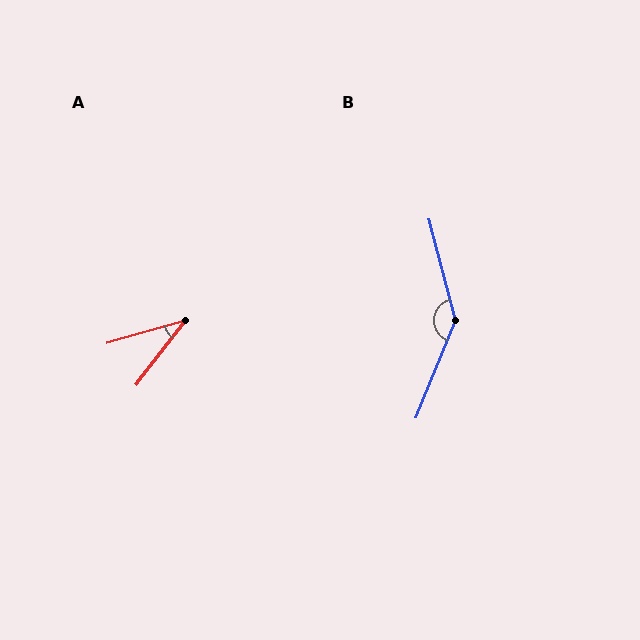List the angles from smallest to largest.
A (36°), B (143°).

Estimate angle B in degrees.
Approximately 143 degrees.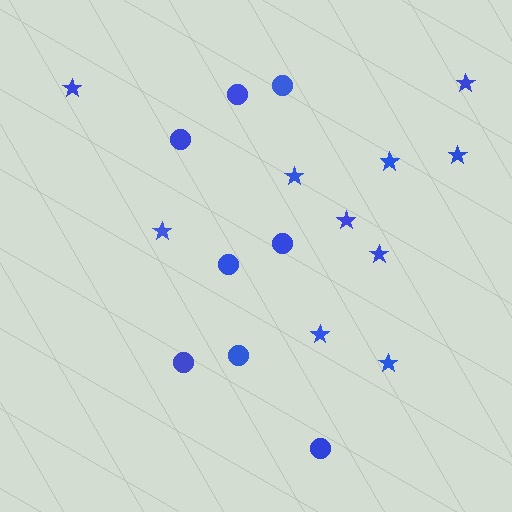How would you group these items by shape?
There are 2 groups: one group of circles (8) and one group of stars (10).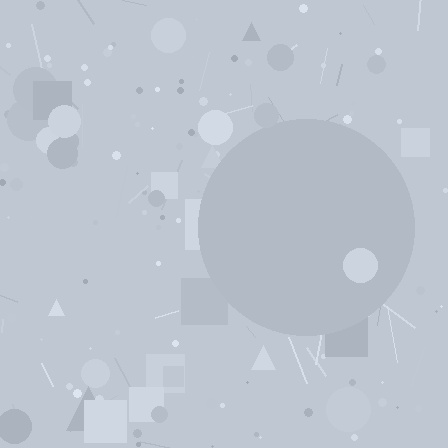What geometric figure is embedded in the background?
A circle is embedded in the background.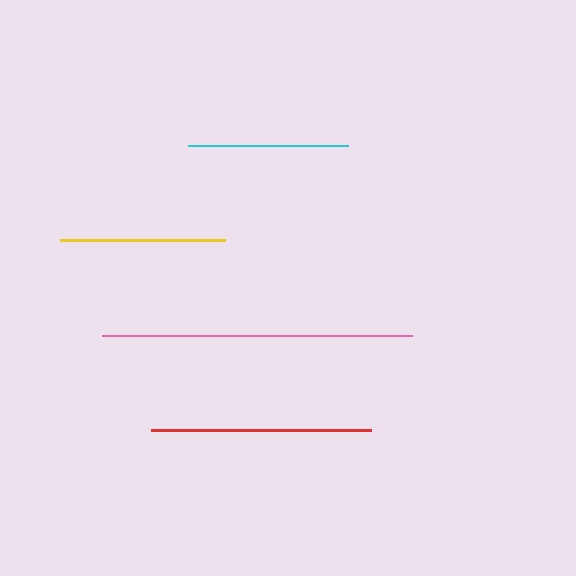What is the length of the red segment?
The red segment is approximately 220 pixels long.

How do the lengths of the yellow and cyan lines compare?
The yellow and cyan lines are approximately the same length.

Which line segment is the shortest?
The cyan line is the shortest at approximately 160 pixels.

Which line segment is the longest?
The pink line is the longest at approximately 311 pixels.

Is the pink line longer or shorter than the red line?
The pink line is longer than the red line.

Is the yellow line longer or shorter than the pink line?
The pink line is longer than the yellow line.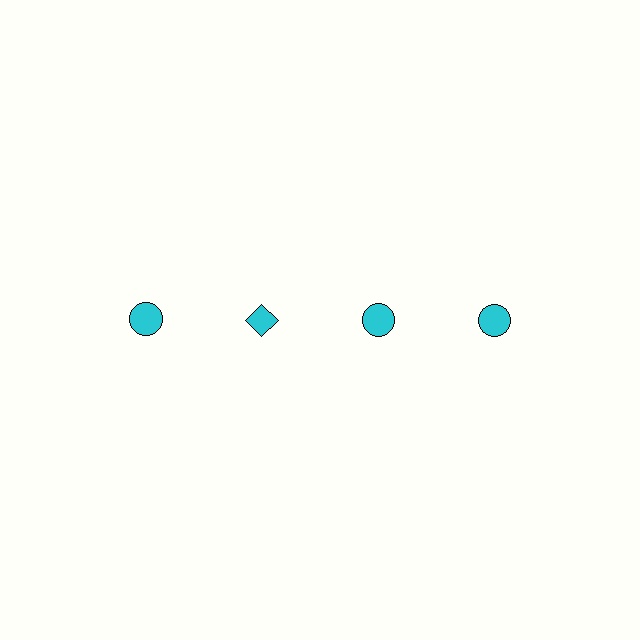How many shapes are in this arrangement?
There are 4 shapes arranged in a grid pattern.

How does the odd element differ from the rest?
It has a different shape: diamond instead of circle.